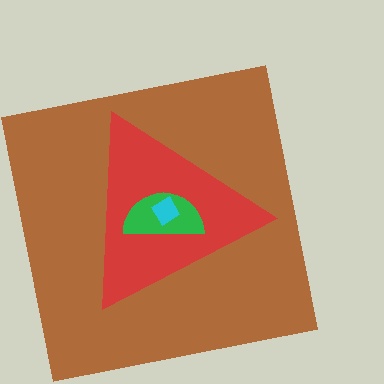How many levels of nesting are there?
4.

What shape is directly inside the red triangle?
The green semicircle.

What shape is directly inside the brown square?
The red triangle.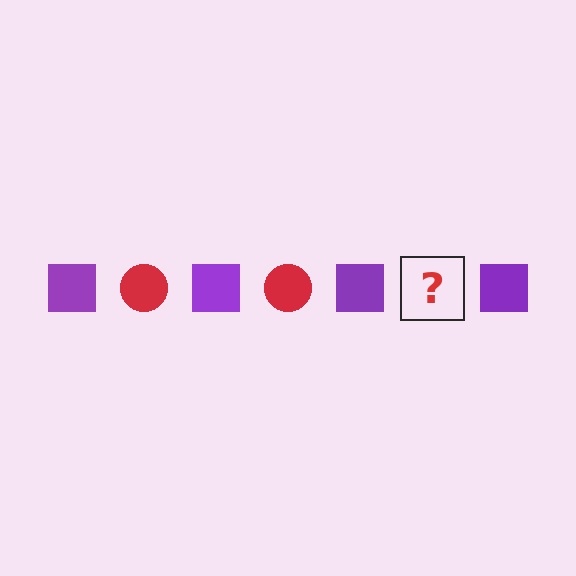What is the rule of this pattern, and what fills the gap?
The rule is that the pattern alternates between purple square and red circle. The gap should be filled with a red circle.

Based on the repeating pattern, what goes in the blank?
The blank should be a red circle.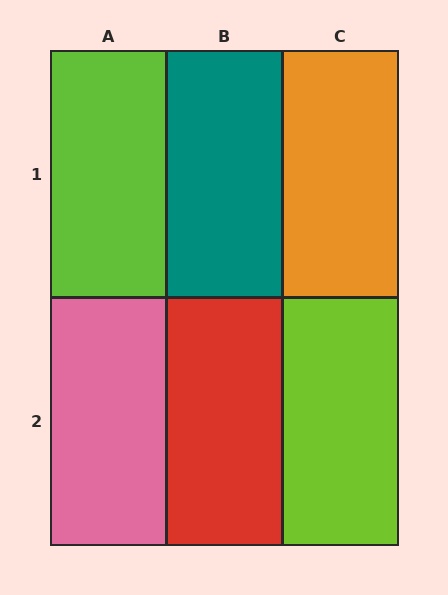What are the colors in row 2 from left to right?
Pink, red, lime.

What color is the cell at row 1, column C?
Orange.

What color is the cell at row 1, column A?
Lime.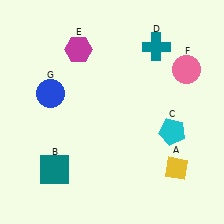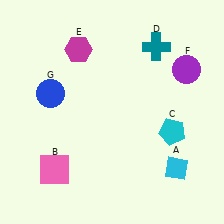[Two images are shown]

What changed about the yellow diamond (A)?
In Image 1, A is yellow. In Image 2, it changed to cyan.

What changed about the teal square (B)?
In Image 1, B is teal. In Image 2, it changed to pink.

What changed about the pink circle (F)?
In Image 1, F is pink. In Image 2, it changed to purple.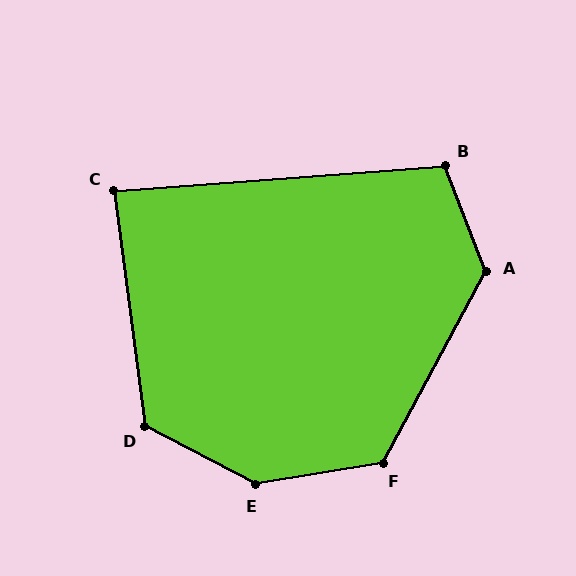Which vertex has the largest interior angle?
E, at approximately 143 degrees.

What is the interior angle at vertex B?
Approximately 107 degrees (obtuse).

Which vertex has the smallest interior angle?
C, at approximately 87 degrees.